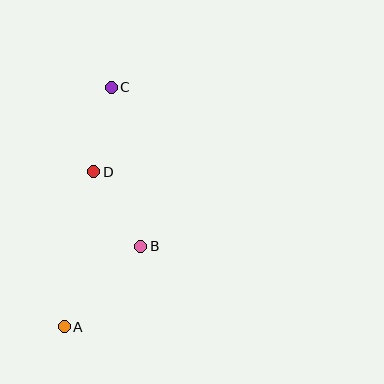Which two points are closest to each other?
Points C and D are closest to each other.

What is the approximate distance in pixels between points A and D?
The distance between A and D is approximately 158 pixels.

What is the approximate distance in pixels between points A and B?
The distance between A and B is approximately 112 pixels.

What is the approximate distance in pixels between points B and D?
The distance between B and D is approximately 88 pixels.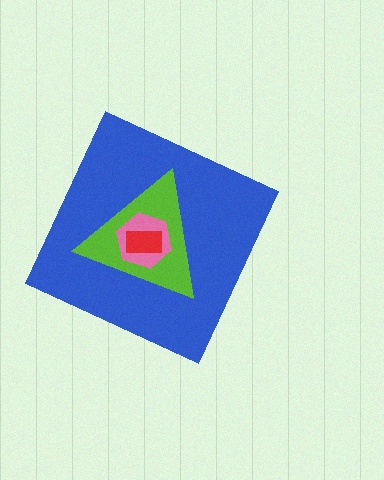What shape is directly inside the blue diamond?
The lime triangle.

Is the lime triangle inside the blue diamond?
Yes.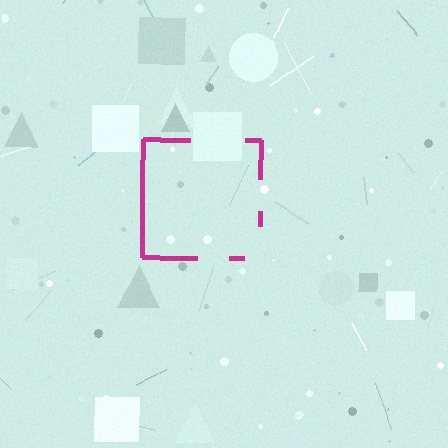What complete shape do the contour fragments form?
The contour fragments form a square.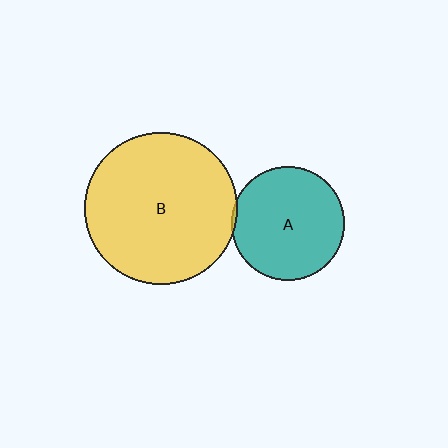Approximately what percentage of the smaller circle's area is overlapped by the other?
Approximately 5%.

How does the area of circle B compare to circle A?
Approximately 1.8 times.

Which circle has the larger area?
Circle B (yellow).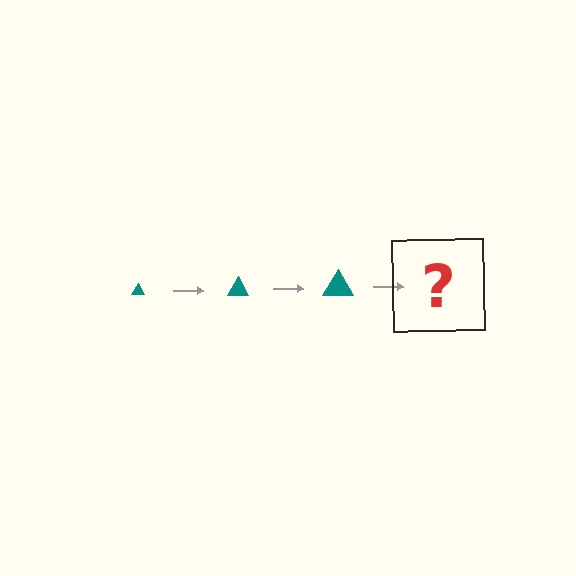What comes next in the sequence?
The next element should be a teal triangle, larger than the previous one.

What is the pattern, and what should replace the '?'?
The pattern is that the triangle gets progressively larger each step. The '?' should be a teal triangle, larger than the previous one.